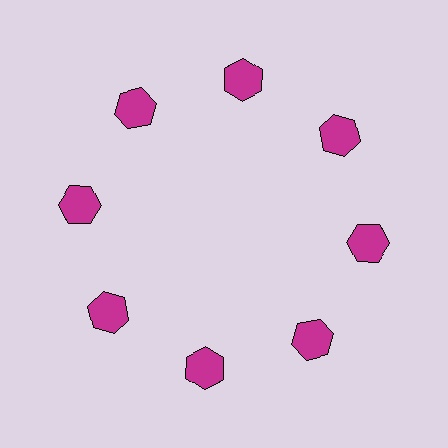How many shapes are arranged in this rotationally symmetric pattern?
There are 8 shapes, arranged in 8 groups of 1.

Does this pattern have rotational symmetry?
Yes, this pattern has 8-fold rotational symmetry. It looks the same after rotating 45 degrees around the center.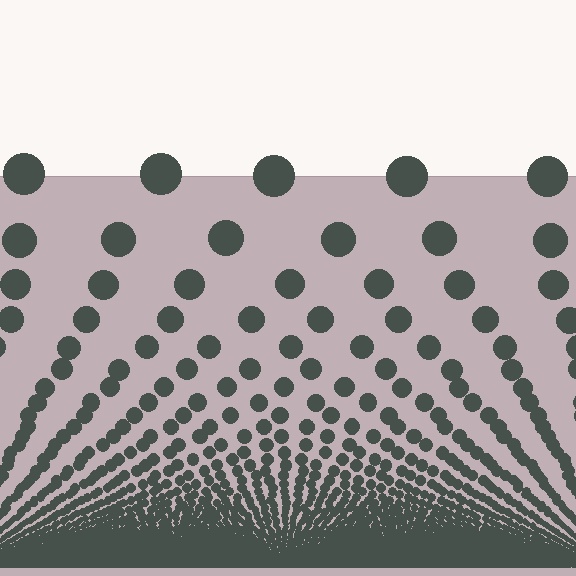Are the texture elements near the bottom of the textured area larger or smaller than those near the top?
Smaller. The gradient is inverted — elements near the bottom are smaller and denser.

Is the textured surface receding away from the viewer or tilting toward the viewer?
The surface appears to tilt toward the viewer. Texture elements get larger and sparser toward the top.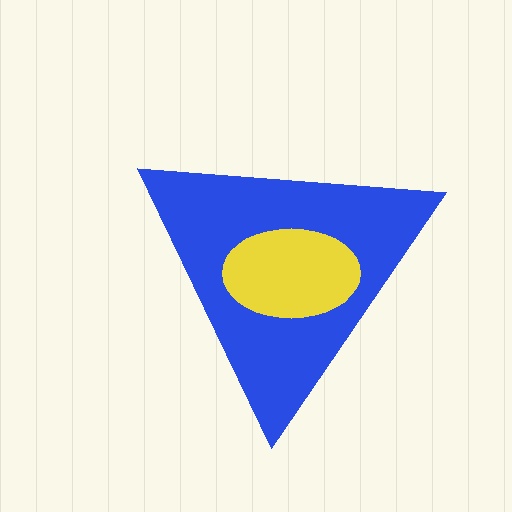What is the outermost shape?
The blue triangle.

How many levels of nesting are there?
2.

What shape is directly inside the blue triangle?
The yellow ellipse.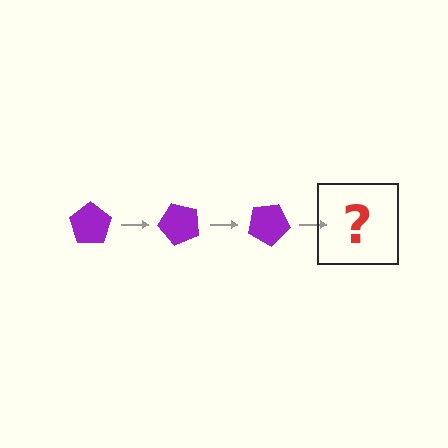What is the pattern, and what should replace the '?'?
The pattern is that the pentagon rotates 50 degrees each step. The '?' should be a purple pentagon rotated 150 degrees.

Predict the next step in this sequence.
The next step is a purple pentagon rotated 150 degrees.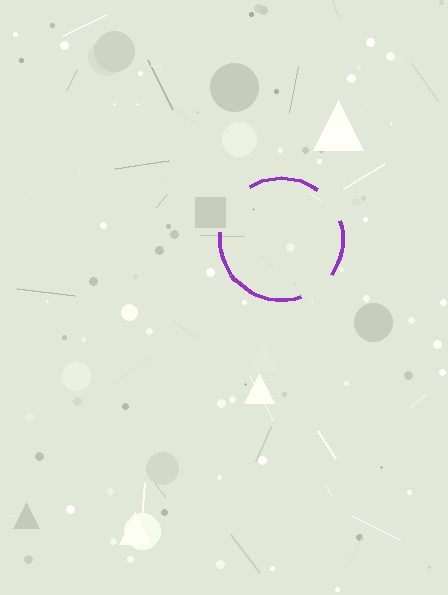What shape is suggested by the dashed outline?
The dashed outline suggests a circle.